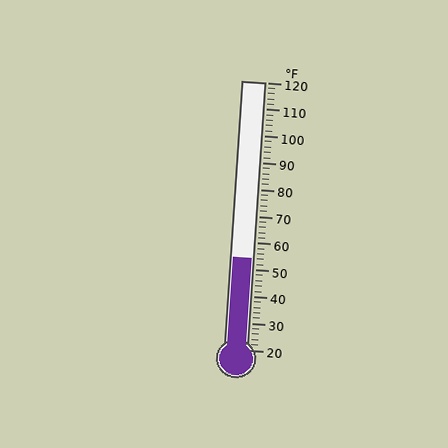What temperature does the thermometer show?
The thermometer shows approximately 54°F.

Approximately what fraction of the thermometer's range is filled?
The thermometer is filled to approximately 35% of its range.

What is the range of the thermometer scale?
The thermometer scale ranges from 20°F to 120°F.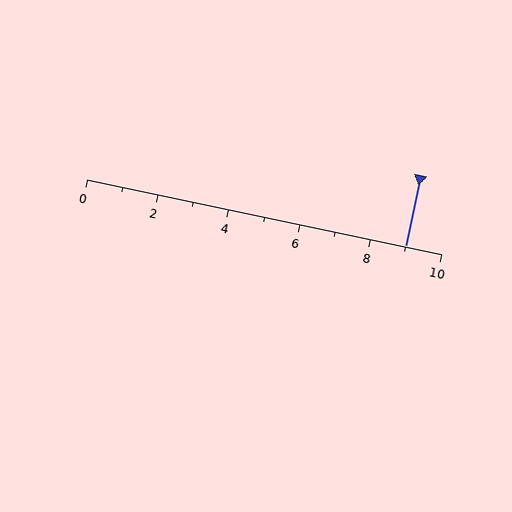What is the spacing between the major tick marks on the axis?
The major ticks are spaced 2 apart.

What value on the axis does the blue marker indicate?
The marker indicates approximately 9.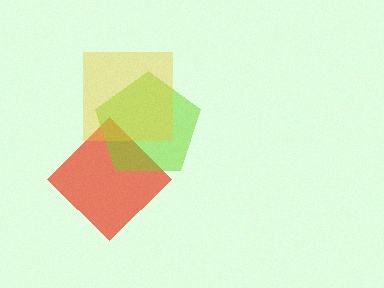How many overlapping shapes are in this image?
There are 3 overlapping shapes in the image.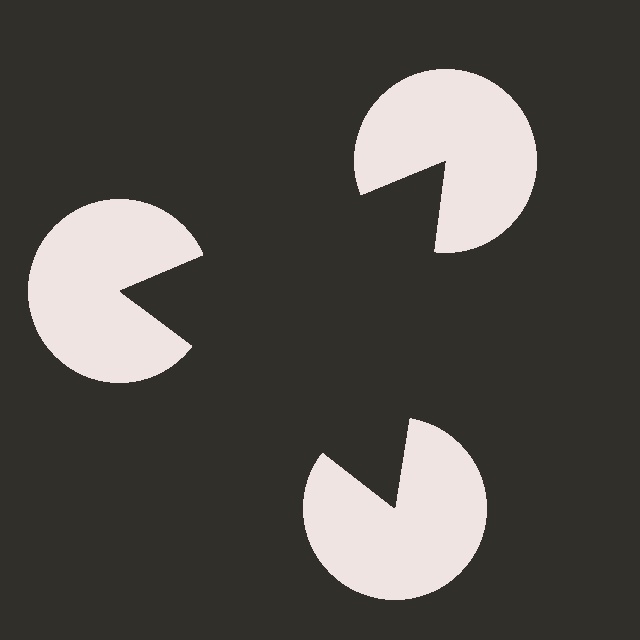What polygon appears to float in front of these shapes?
An illusory triangle — its edges are inferred from the aligned wedge cuts in the pac-man discs, not physically drawn.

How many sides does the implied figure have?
3 sides.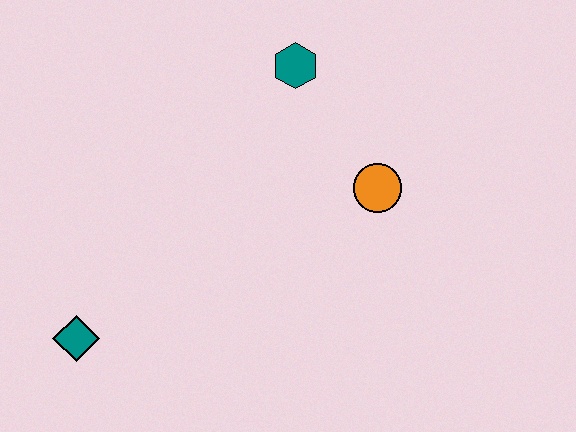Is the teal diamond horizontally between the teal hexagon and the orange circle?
No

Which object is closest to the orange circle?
The teal hexagon is closest to the orange circle.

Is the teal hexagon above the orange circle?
Yes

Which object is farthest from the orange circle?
The teal diamond is farthest from the orange circle.